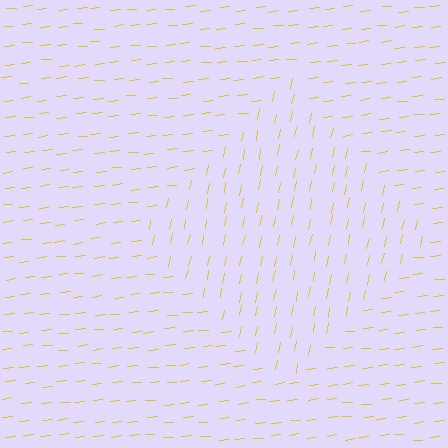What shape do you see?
I see a diamond.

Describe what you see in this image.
The image is filled with small yellow line segments. A diamond region in the image has lines oriented differently from the surrounding lines, creating a visible texture boundary.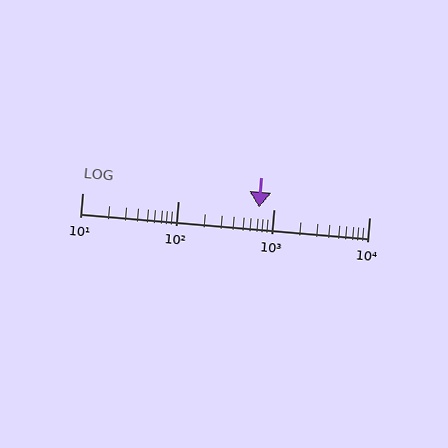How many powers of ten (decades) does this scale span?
The scale spans 3 decades, from 10 to 10000.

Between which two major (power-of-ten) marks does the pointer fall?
The pointer is between 100 and 1000.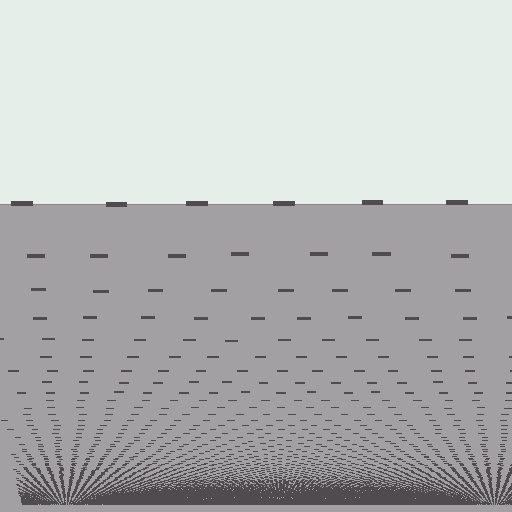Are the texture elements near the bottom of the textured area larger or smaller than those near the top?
Smaller. The gradient is inverted — elements near the bottom are smaller and denser.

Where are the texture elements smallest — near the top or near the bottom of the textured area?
Near the bottom.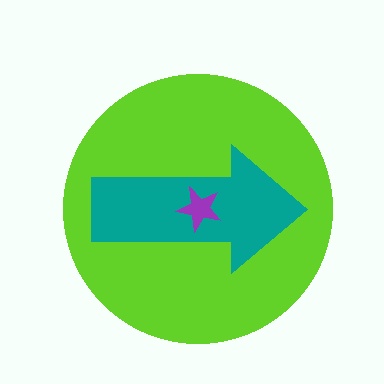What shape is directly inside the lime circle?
The teal arrow.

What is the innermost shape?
The purple star.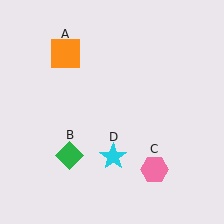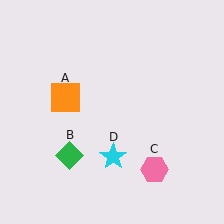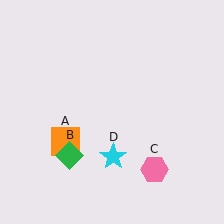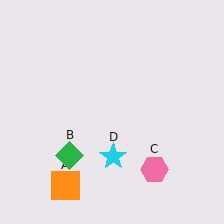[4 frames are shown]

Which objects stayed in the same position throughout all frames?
Green diamond (object B) and pink hexagon (object C) and cyan star (object D) remained stationary.